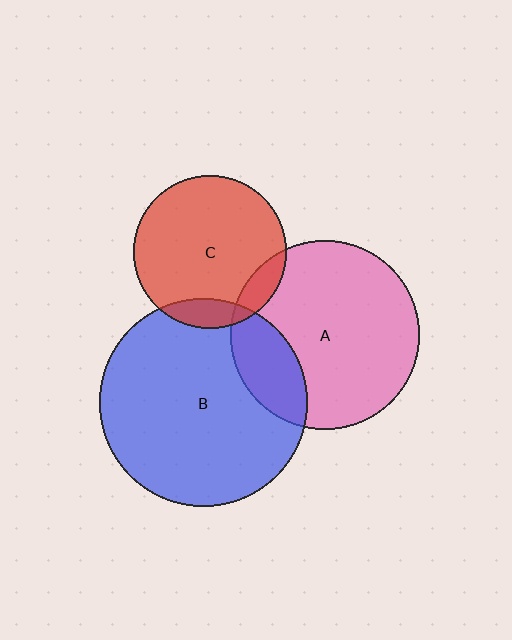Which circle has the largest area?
Circle B (blue).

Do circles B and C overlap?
Yes.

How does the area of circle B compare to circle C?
Approximately 1.8 times.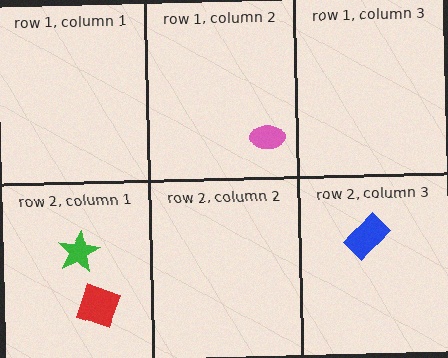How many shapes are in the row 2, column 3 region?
1.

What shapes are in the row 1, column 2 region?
The pink ellipse.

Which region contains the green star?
The row 2, column 1 region.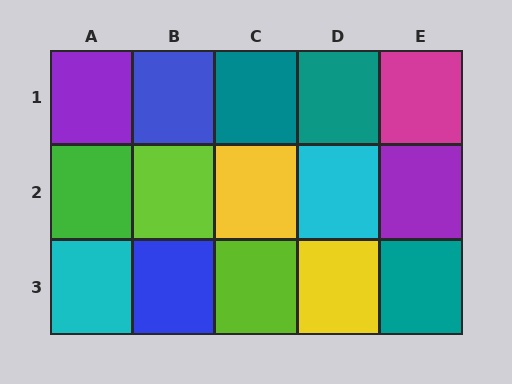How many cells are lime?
2 cells are lime.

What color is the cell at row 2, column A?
Green.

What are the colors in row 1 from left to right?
Purple, blue, teal, teal, magenta.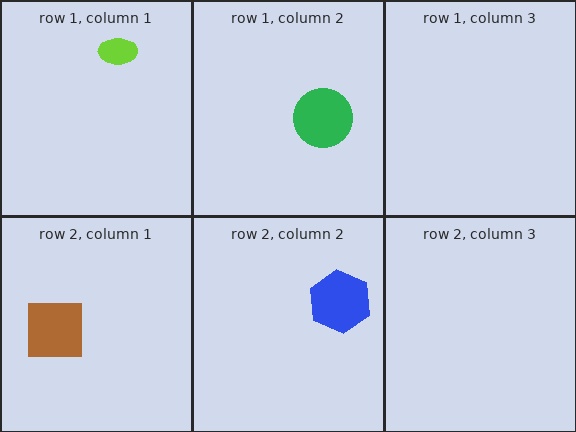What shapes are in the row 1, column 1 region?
The lime ellipse.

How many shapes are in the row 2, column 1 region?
1.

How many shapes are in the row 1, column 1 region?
1.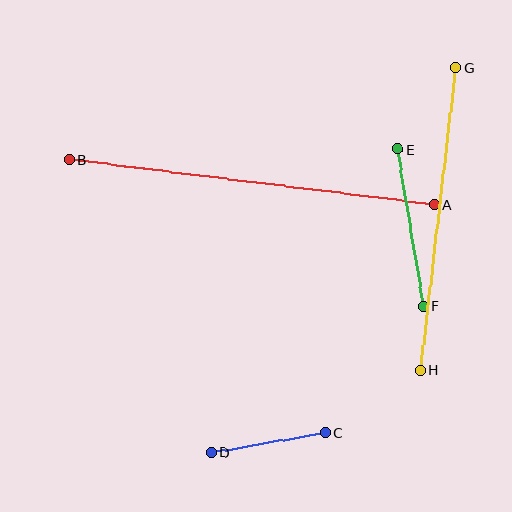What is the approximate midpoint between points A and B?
The midpoint is at approximately (252, 182) pixels.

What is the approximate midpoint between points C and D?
The midpoint is at approximately (268, 443) pixels.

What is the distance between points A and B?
The distance is approximately 368 pixels.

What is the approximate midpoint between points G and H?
The midpoint is at approximately (438, 219) pixels.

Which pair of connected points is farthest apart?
Points A and B are farthest apart.